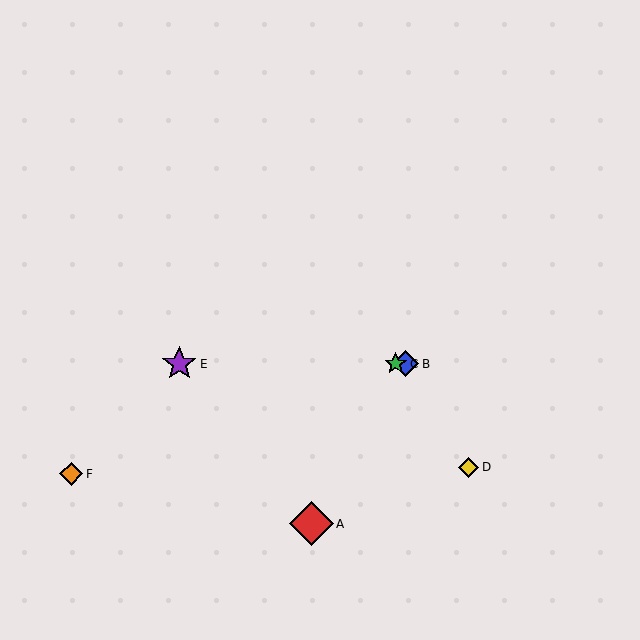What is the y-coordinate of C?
Object C is at y≈364.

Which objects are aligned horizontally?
Objects B, C, E are aligned horizontally.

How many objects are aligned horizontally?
3 objects (B, C, E) are aligned horizontally.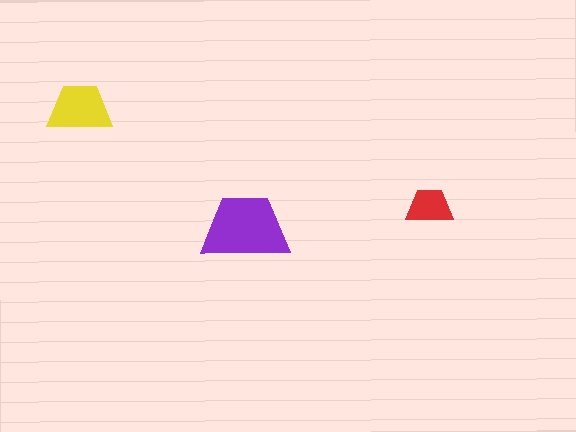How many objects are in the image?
There are 3 objects in the image.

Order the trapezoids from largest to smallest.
the purple one, the yellow one, the red one.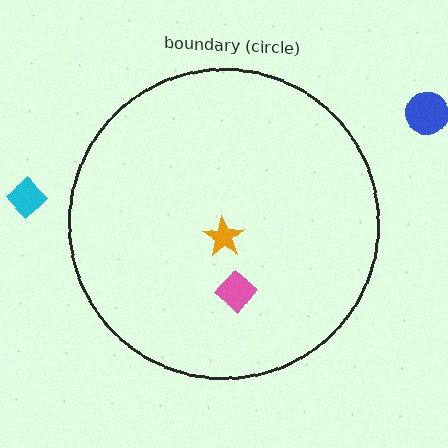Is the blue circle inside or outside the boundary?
Outside.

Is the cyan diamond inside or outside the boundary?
Outside.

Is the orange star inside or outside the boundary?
Inside.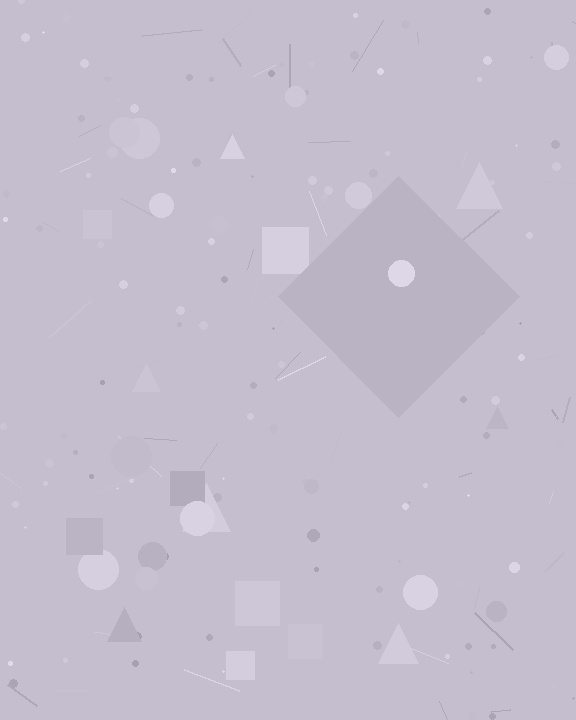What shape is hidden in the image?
A diamond is hidden in the image.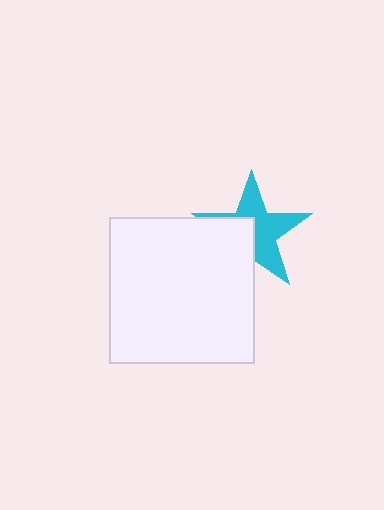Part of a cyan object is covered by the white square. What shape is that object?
It is a star.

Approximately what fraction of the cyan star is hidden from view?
Roughly 41% of the cyan star is hidden behind the white square.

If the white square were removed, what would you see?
You would see the complete cyan star.